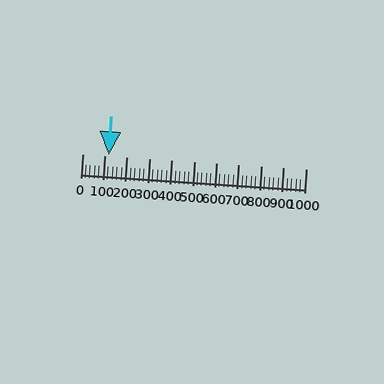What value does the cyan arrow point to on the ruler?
The cyan arrow points to approximately 120.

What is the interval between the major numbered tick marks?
The major tick marks are spaced 100 units apart.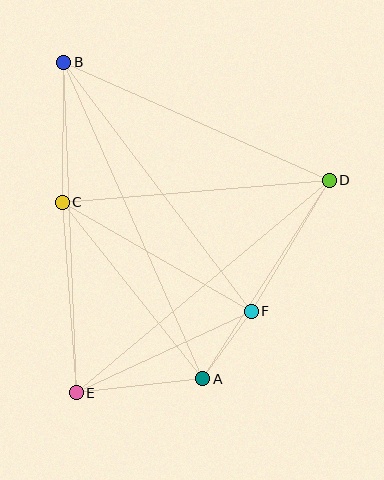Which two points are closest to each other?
Points A and F are closest to each other.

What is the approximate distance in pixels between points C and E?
The distance between C and E is approximately 191 pixels.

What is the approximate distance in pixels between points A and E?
The distance between A and E is approximately 128 pixels.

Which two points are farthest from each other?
Points A and B are farthest from each other.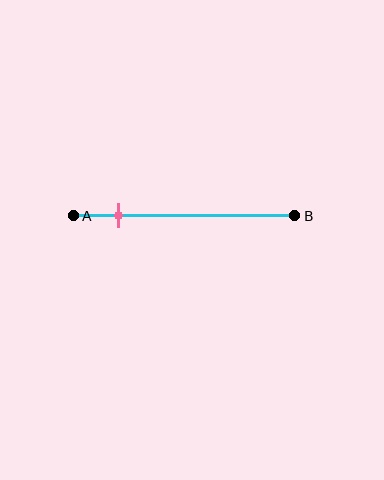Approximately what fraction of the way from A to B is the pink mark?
The pink mark is approximately 20% of the way from A to B.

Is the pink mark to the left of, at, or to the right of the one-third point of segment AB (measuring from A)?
The pink mark is to the left of the one-third point of segment AB.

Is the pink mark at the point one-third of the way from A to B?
No, the mark is at about 20% from A, not at the 33% one-third point.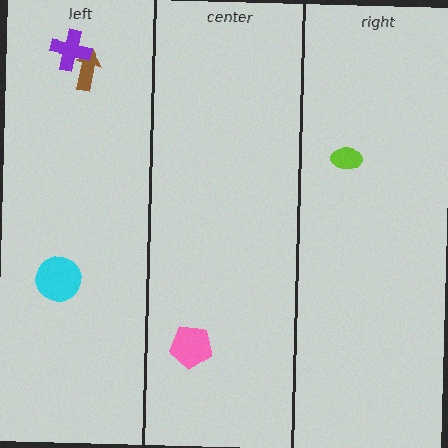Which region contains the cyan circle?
The left region.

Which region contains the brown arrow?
The left region.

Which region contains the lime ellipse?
The right region.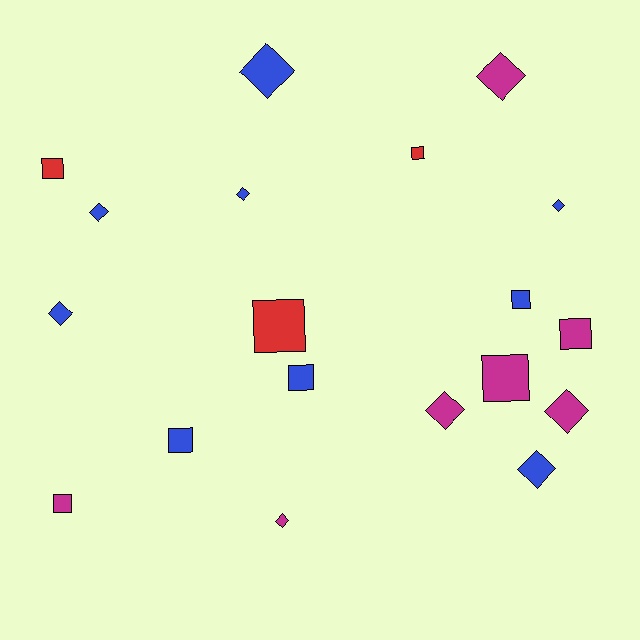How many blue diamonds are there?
There are 6 blue diamonds.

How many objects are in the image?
There are 19 objects.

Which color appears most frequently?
Blue, with 9 objects.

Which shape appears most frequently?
Diamond, with 10 objects.